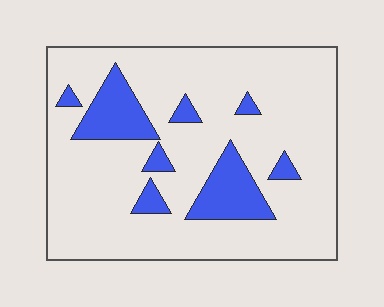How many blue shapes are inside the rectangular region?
8.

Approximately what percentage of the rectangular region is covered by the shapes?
Approximately 15%.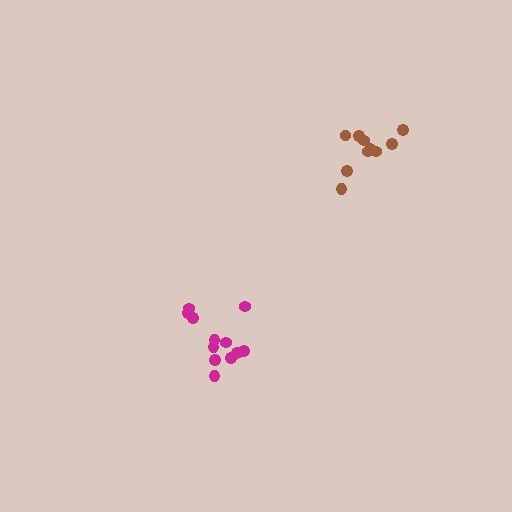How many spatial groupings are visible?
There are 2 spatial groupings.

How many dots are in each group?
Group 1: 12 dots, Group 2: 10 dots (22 total).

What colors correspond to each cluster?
The clusters are colored: magenta, brown.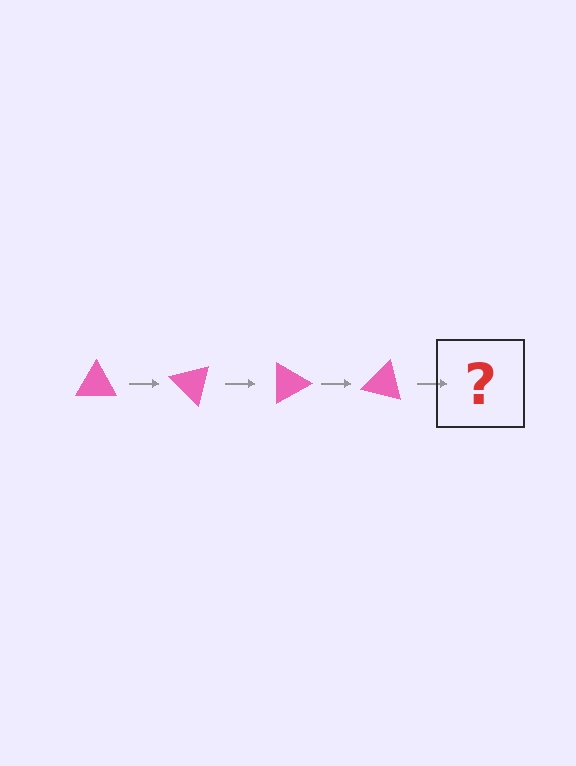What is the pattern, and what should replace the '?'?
The pattern is that the triangle rotates 45 degrees each step. The '?' should be a pink triangle rotated 180 degrees.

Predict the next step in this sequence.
The next step is a pink triangle rotated 180 degrees.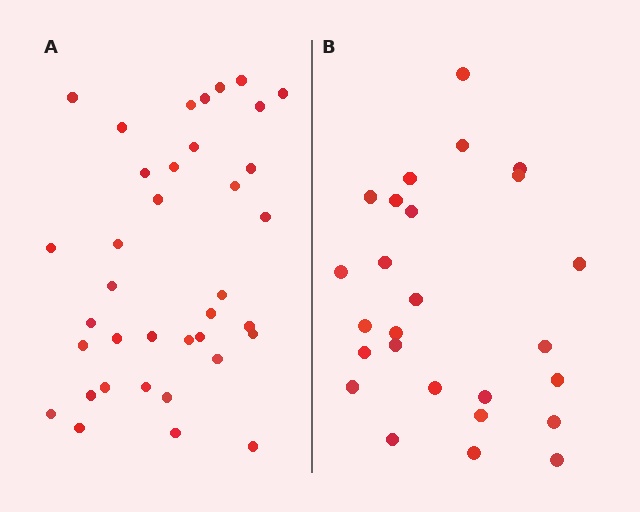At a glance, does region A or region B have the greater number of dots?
Region A (the left region) has more dots.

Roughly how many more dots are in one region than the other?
Region A has roughly 12 or so more dots than region B.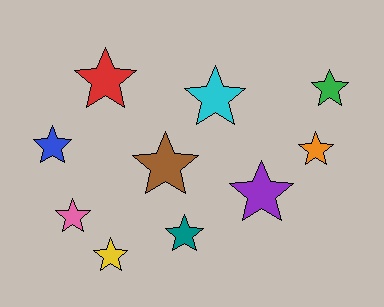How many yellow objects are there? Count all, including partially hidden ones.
There is 1 yellow object.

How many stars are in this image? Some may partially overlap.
There are 10 stars.